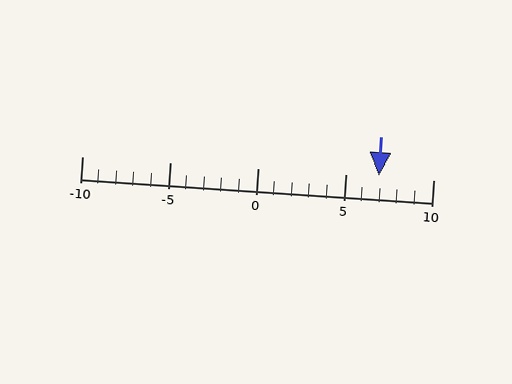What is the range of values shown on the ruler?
The ruler shows values from -10 to 10.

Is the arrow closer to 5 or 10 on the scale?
The arrow is closer to 5.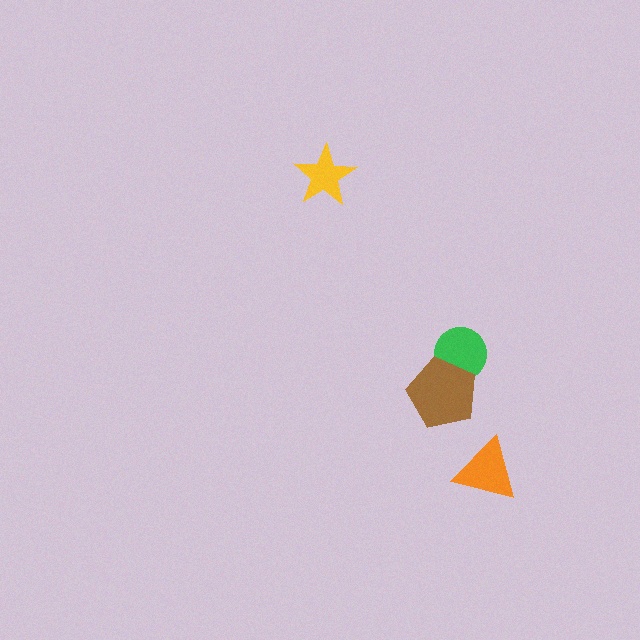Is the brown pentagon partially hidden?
No, no other shape covers it.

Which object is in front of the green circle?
The brown pentagon is in front of the green circle.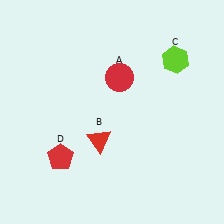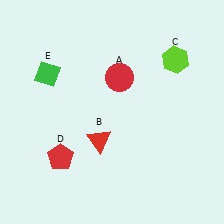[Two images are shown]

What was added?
A green diamond (E) was added in Image 2.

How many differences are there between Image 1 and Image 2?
There is 1 difference between the two images.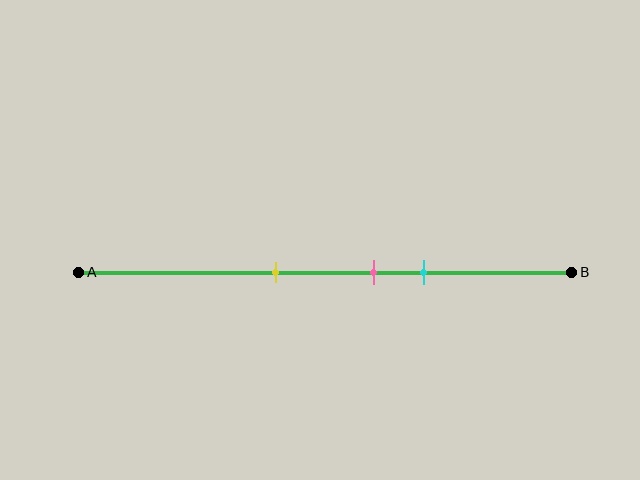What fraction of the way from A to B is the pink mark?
The pink mark is approximately 60% (0.6) of the way from A to B.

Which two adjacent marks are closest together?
The pink and cyan marks are the closest adjacent pair.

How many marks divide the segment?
There are 3 marks dividing the segment.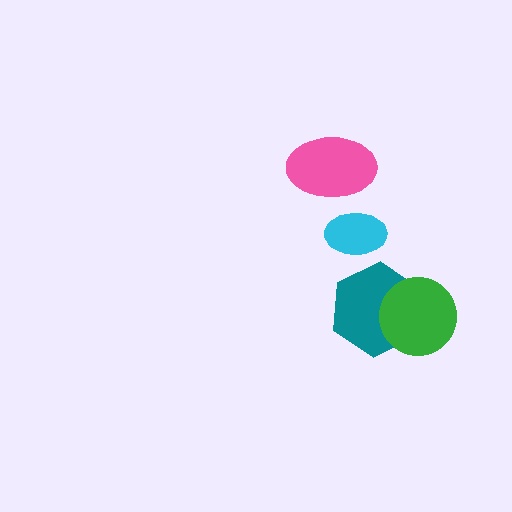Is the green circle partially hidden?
No, no other shape covers it.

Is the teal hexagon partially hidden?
Yes, it is partially covered by another shape.